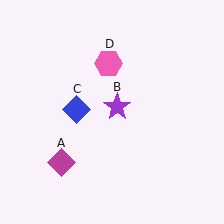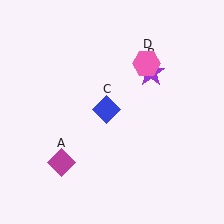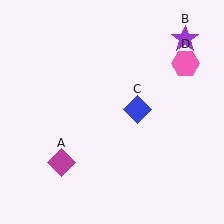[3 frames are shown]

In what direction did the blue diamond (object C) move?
The blue diamond (object C) moved right.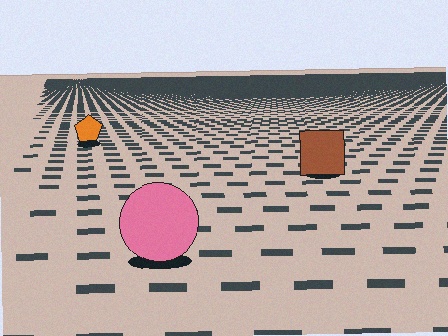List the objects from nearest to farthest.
From nearest to farthest: the pink circle, the brown square, the orange pentagon.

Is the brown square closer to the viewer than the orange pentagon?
Yes. The brown square is closer — you can tell from the texture gradient: the ground texture is coarser near it.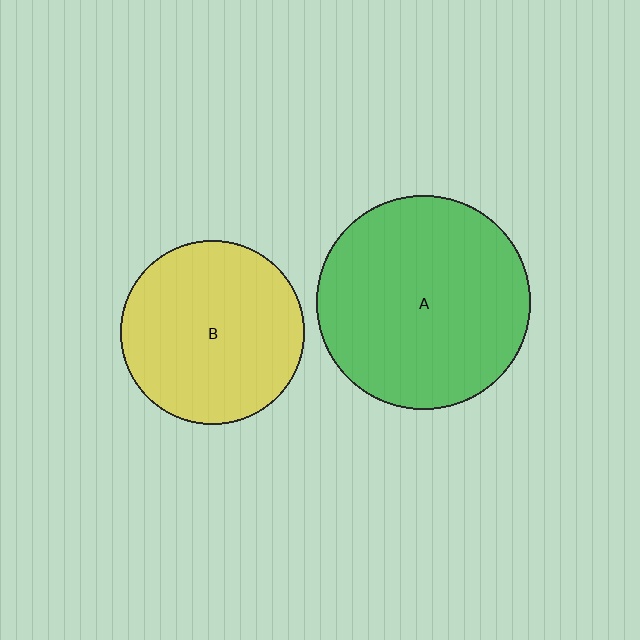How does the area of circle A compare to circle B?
Approximately 1.4 times.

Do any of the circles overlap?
No, none of the circles overlap.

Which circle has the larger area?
Circle A (green).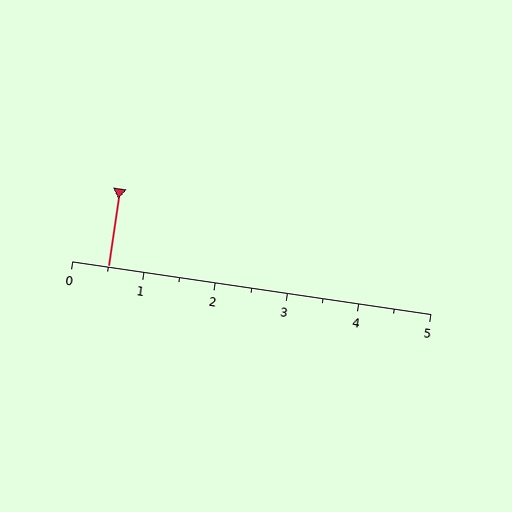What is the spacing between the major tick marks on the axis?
The major ticks are spaced 1 apart.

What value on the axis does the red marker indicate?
The marker indicates approximately 0.5.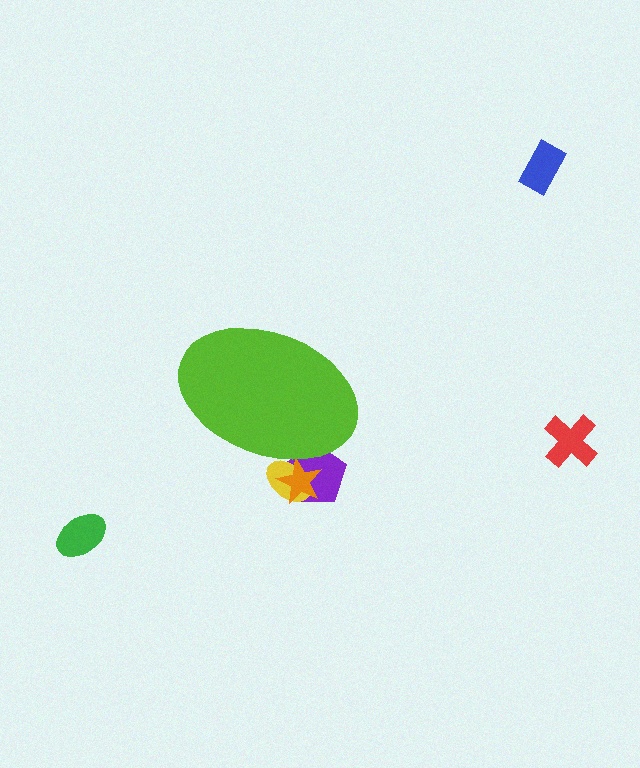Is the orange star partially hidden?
Yes, the orange star is partially hidden behind the lime ellipse.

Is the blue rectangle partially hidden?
No, the blue rectangle is fully visible.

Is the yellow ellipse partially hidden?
Yes, the yellow ellipse is partially hidden behind the lime ellipse.